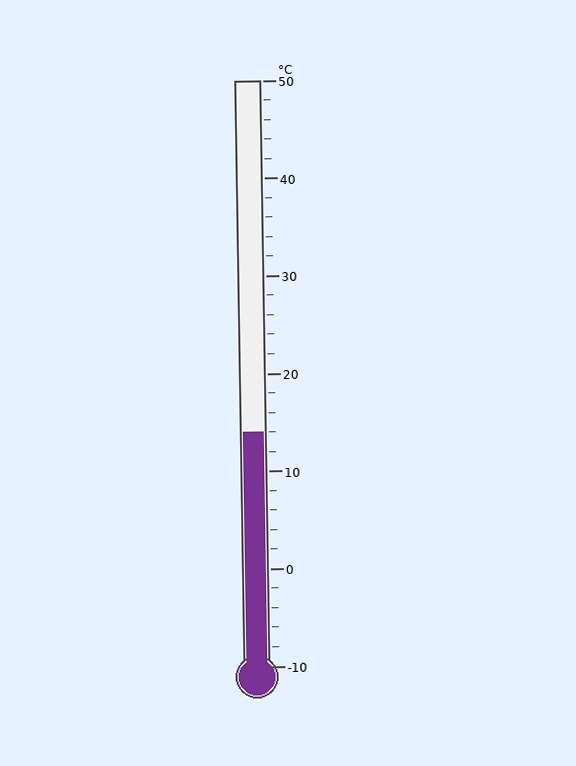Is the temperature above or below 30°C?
The temperature is below 30°C.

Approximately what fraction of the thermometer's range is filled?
The thermometer is filled to approximately 40% of its range.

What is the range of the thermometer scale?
The thermometer scale ranges from -10°C to 50°C.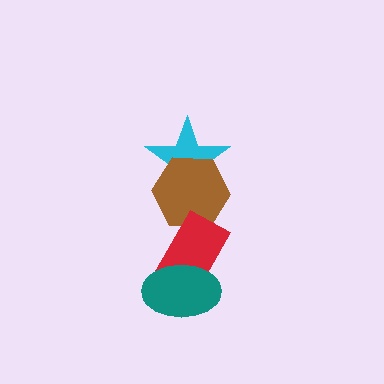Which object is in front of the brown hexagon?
The red rectangle is in front of the brown hexagon.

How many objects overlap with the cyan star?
1 object overlaps with the cyan star.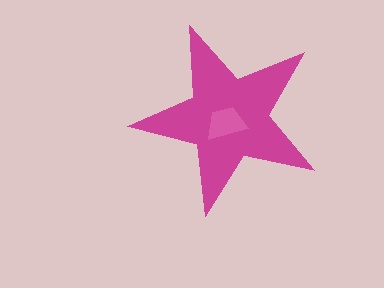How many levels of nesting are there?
2.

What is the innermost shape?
The pink trapezoid.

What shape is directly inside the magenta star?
The pink trapezoid.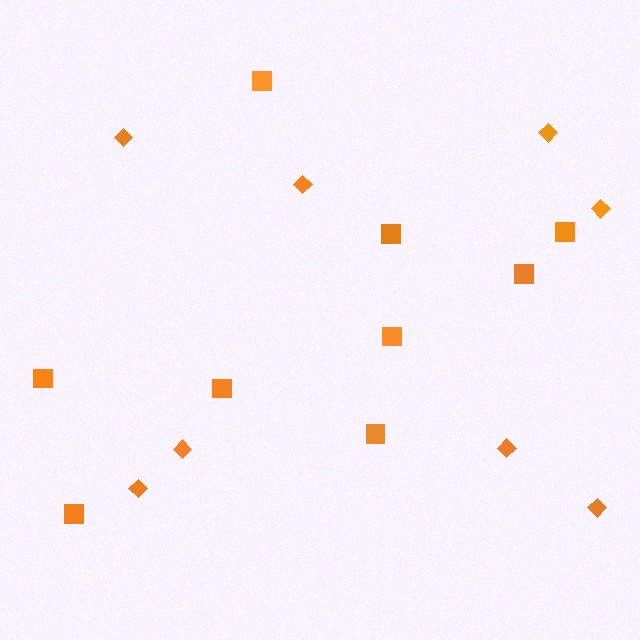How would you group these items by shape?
There are 2 groups: one group of squares (9) and one group of diamonds (8).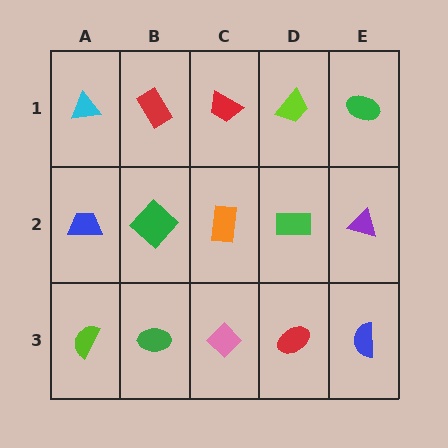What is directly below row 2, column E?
A blue semicircle.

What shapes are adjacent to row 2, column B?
A red rectangle (row 1, column B), a green ellipse (row 3, column B), a blue trapezoid (row 2, column A), an orange rectangle (row 2, column C).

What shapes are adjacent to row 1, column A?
A blue trapezoid (row 2, column A), a red rectangle (row 1, column B).